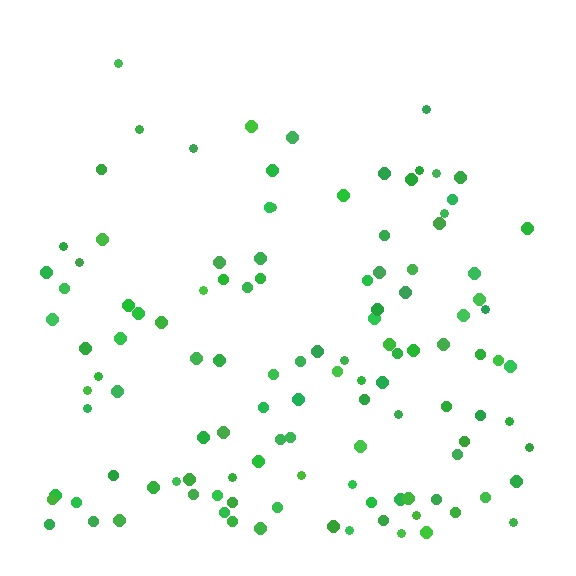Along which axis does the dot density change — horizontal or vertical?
Vertical.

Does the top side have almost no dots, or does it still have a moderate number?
Still a moderate number, just noticeably fewer than the bottom.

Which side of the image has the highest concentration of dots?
The bottom.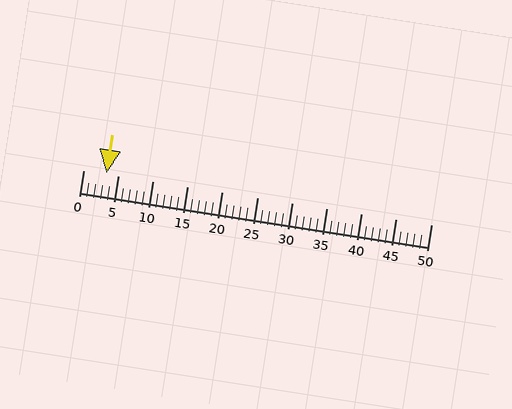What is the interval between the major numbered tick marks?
The major tick marks are spaced 5 units apart.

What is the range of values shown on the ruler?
The ruler shows values from 0 to 50.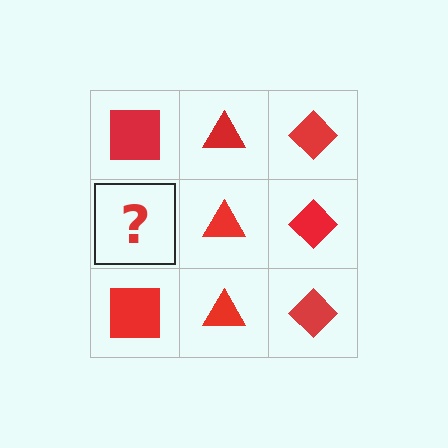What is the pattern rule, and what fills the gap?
The rule is that each column has a consistent shape. The gap should be filled with a red square.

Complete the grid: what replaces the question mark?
The question mark should be replaced with a red square.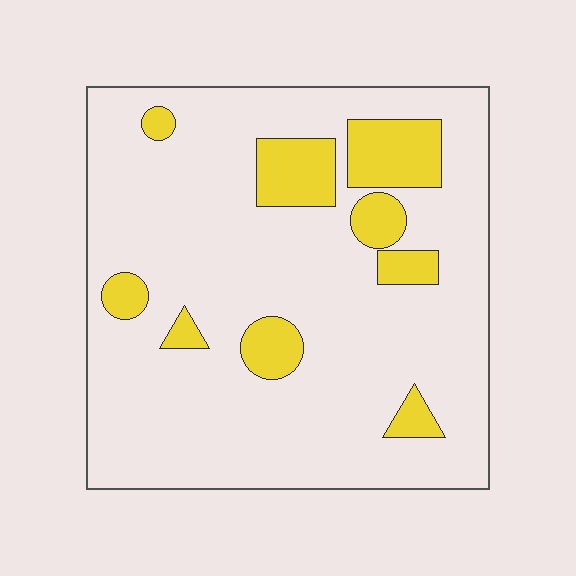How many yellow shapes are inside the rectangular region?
9.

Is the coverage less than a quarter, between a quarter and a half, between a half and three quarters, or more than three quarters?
Less than a quarter.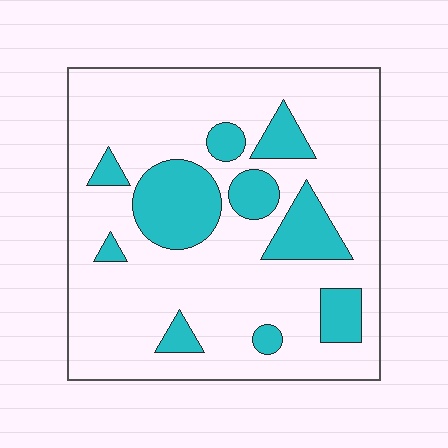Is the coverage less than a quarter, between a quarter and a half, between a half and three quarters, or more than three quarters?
Less than a quarter.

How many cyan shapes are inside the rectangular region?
10.